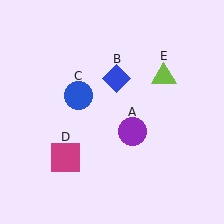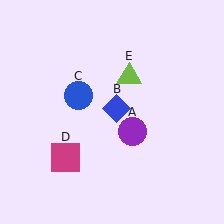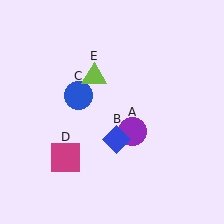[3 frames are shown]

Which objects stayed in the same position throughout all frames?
Purple circle (object A) and blue circle (object C) and magenta square (object D) remained stationary.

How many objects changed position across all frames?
2 objects changed position: blue diamond (object B), lime triangle (object E).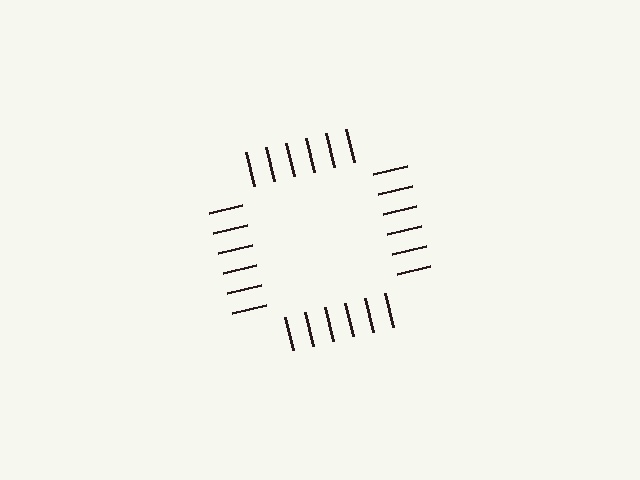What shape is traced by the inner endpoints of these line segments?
An illusory square — the line segments terminate on its edges but no continuous stroke is drawn.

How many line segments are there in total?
24 — 6 along each of the 4 edges.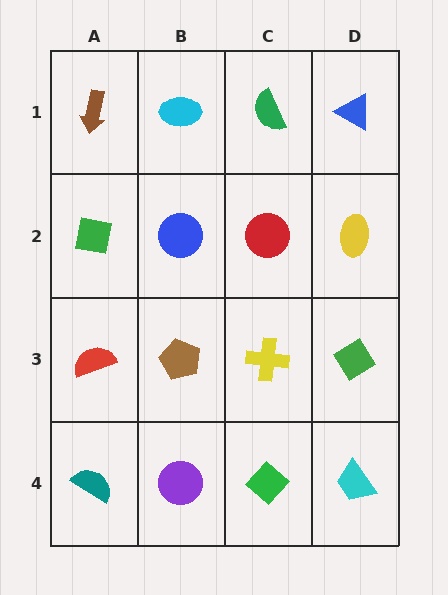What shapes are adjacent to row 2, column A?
A brown arrow (row 1, column A), a red semicircle (row 3, column A), a blue circle (row 2, column B).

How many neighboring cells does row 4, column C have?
3.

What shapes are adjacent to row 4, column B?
A brown pentagon (row 3, column B), a teal semicircle (row 4, column A), a green diamond (row 4, column C).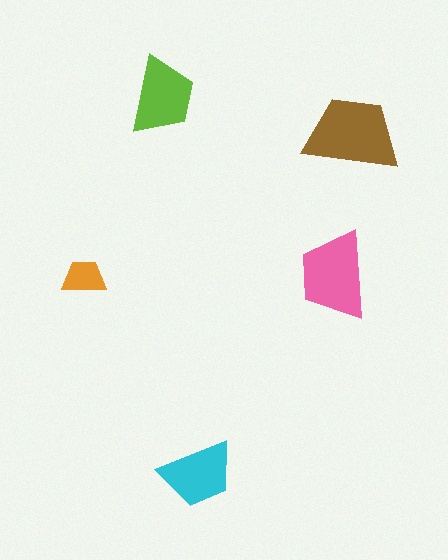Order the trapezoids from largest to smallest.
the brown one, the pink one, the lime one, the cyan one, the orange one.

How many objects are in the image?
There are 5 objects in the image.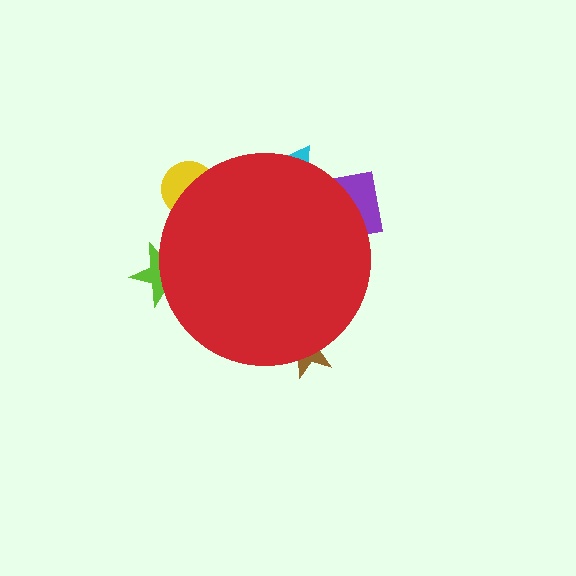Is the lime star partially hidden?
Yes, the lime star is partially hidden behind the red circle.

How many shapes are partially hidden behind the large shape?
5 shapes are partially hidden.